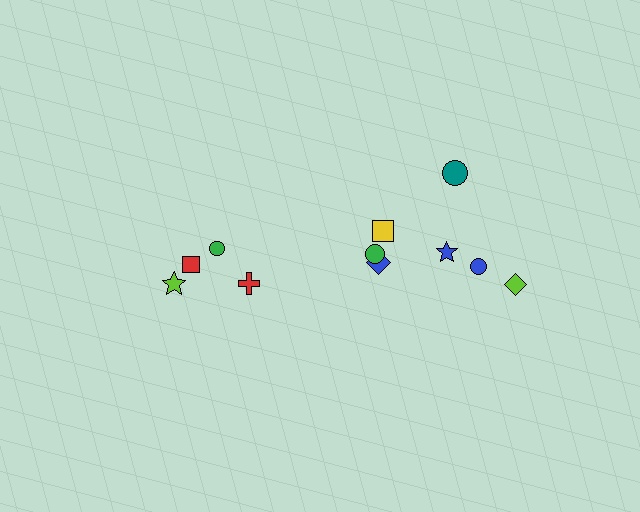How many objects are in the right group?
There are 7 objects.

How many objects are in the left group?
There are 4 objects.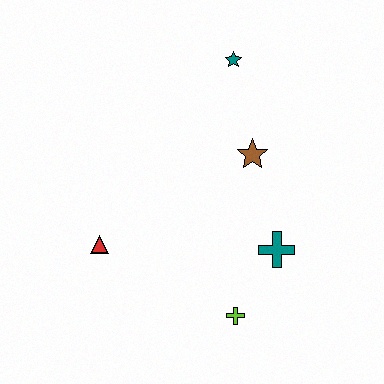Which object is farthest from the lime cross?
The teal star is farthest from the lime cross.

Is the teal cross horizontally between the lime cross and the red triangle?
No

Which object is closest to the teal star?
The brown star is closest to the teal star.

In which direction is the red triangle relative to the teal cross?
The red triangle is to the left of the teal cross.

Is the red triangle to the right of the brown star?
No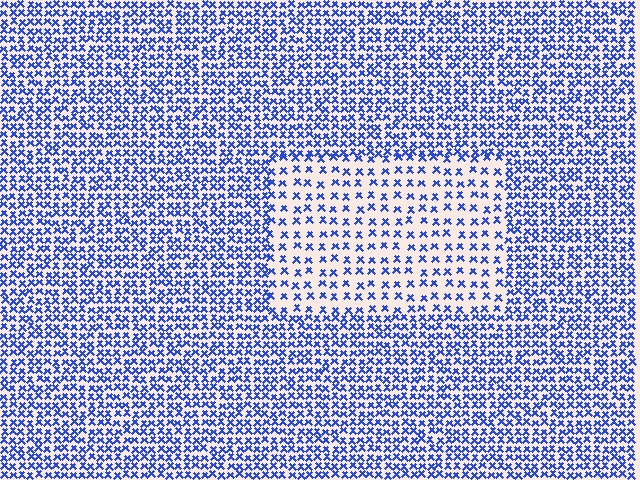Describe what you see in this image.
The image contains small blue elements arranged at two different densities. A rectangle-shaped region is visible where the elements are less densely packed than the surrounding area.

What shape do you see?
I see a rectangle.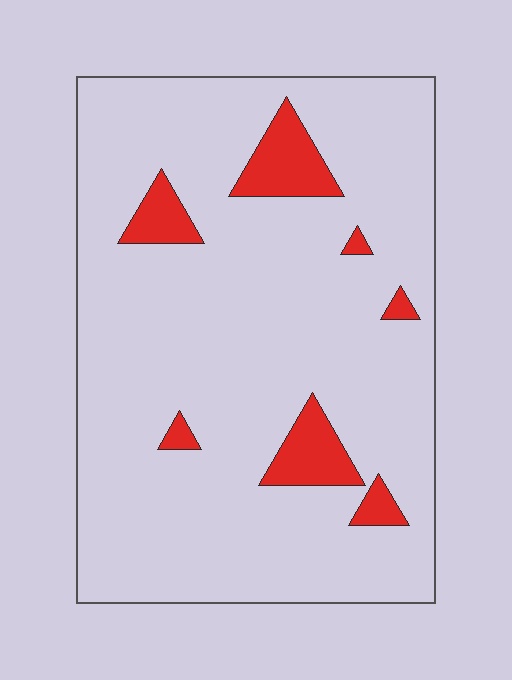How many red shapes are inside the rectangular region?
7.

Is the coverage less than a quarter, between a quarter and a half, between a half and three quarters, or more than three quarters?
Less than a quarter.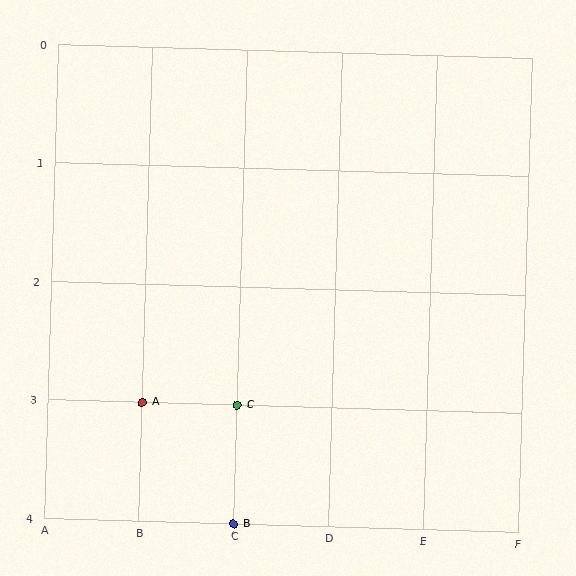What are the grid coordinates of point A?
Point A is at grid coordinates (B, 3).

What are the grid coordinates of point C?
Point C is at grid coordinates (C, 3).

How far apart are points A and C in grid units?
Points A and C are 1 column apart.